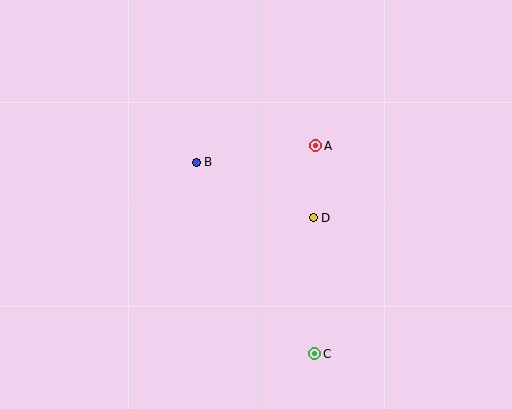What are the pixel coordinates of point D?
Point D is at (313, 218).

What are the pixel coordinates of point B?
Point B is at (196, 162).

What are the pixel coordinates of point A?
Point A is at (316, 146).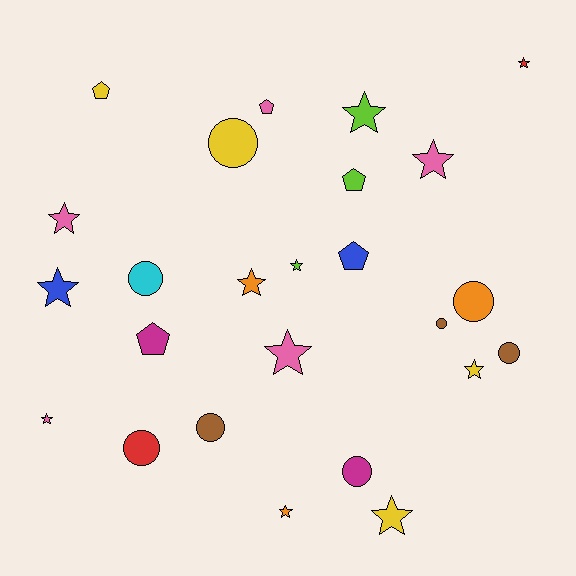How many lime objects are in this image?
There are 3 lime objects.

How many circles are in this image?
There are 8 circles.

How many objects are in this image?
There are 25 objects.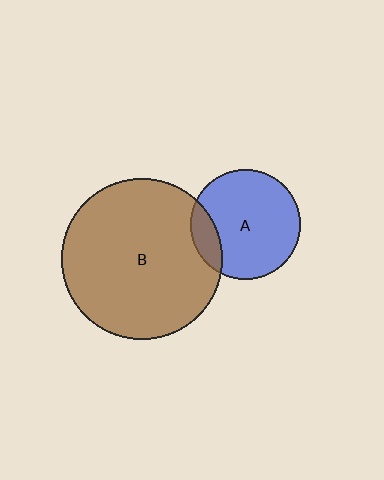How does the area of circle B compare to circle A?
Approximately 2.1 times.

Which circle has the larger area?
Circle B (brown).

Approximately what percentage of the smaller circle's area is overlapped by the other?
Approximately 15%.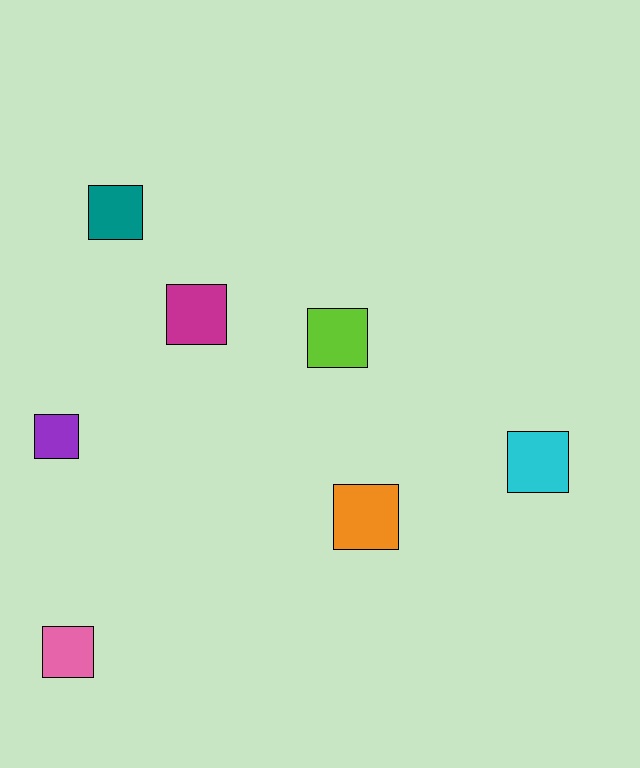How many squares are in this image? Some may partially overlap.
There are 7 squares.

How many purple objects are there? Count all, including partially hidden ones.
There is 1 purple object.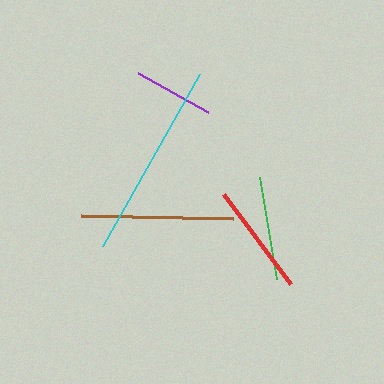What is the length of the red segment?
The red segment is approximately 112 pixels long.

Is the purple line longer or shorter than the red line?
The red line is longer than the purple line.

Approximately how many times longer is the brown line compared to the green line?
The brown line is approximately 1.5 times the length of the green line.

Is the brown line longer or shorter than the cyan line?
The cyan line is longer than the brown line.